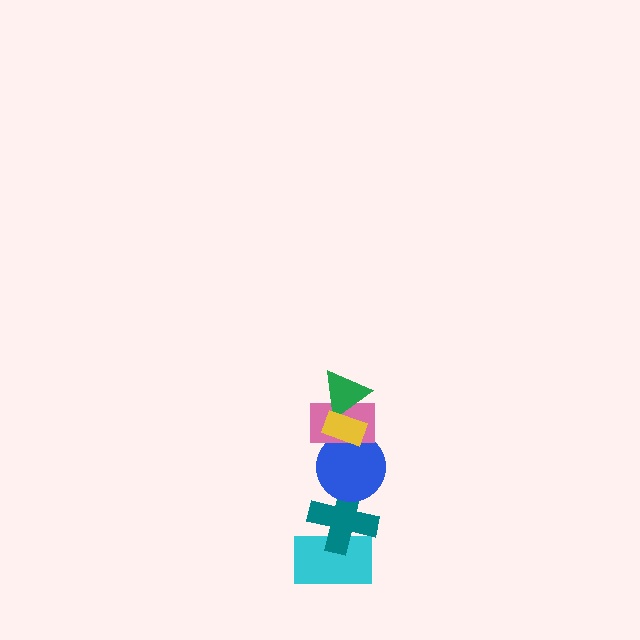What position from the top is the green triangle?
The green triangle is 2nd from the top.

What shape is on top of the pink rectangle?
The green triangle is on top of the pink rectangle.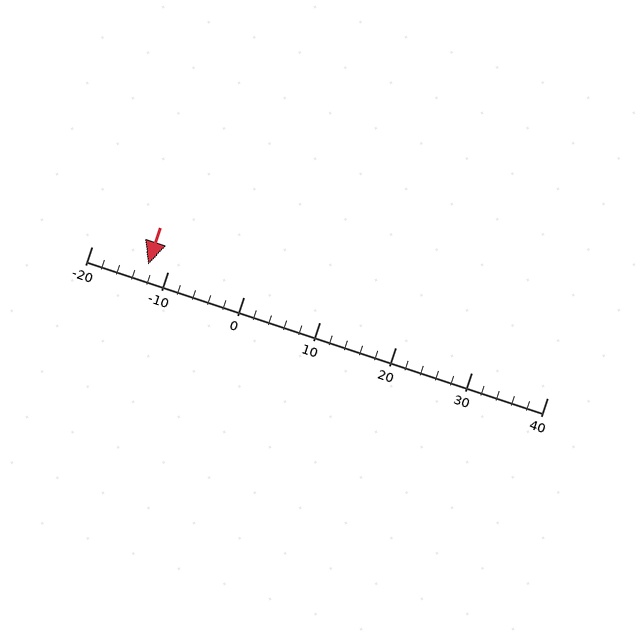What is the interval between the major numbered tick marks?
The major tick marks are spaced 10 units apart.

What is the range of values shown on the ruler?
The ruler shows values from -20 to 40.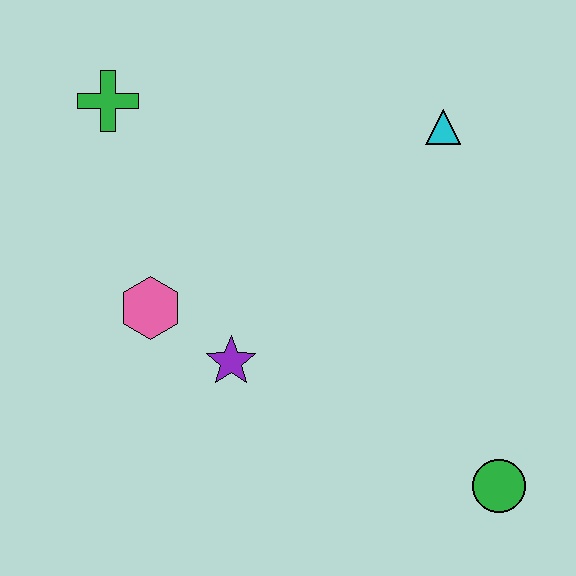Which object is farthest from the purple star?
The cyan triangle is farthest from the purple star.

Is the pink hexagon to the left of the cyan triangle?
Yes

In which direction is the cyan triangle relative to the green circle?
The cyan triangle is above the green circle.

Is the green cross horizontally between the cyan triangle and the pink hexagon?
No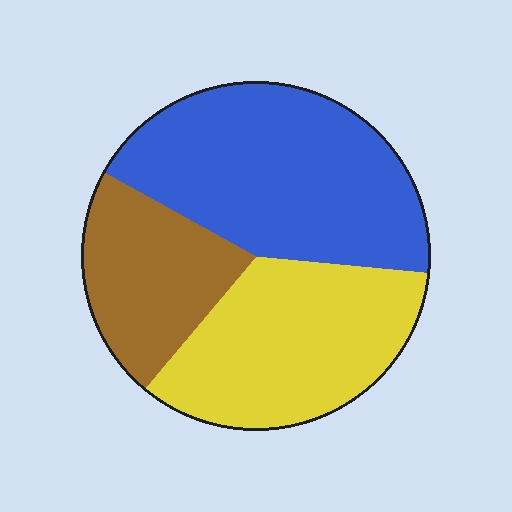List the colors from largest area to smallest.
From largest to smallest: blue, yellow, brown.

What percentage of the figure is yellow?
Yellow covers about 35% of the figure.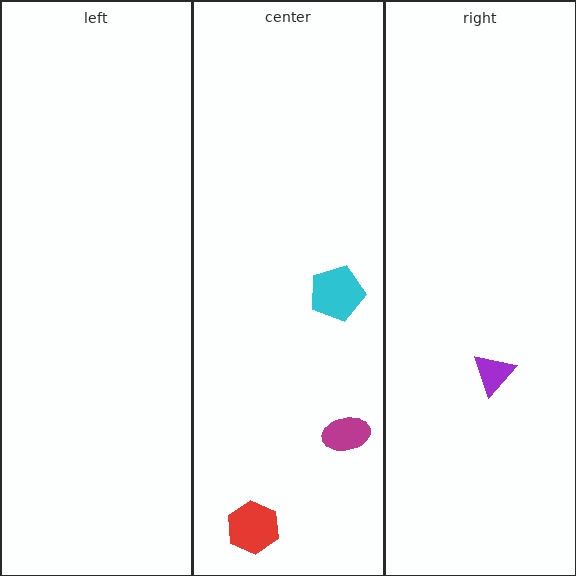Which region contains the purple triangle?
The right region.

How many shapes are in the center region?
3.